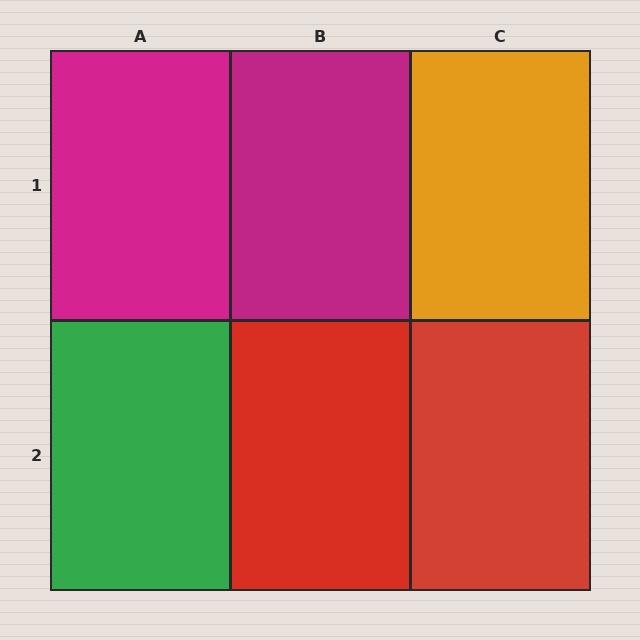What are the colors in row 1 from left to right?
Magenta, magenta, orange.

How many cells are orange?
1 cell is orange.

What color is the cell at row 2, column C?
Red.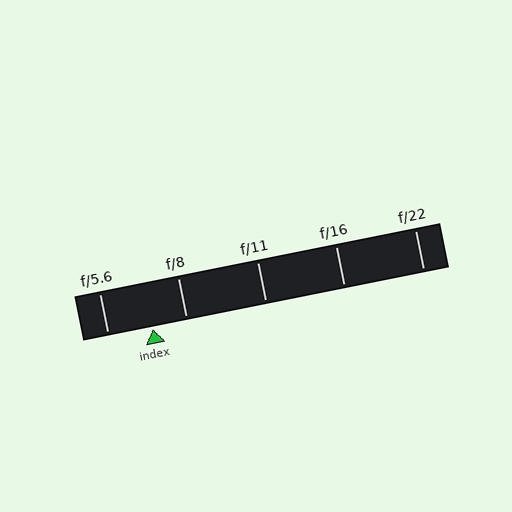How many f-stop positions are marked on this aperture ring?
There are 5 f-stop positions marked.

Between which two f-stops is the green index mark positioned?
The index mark is between f/5.6 and f/8.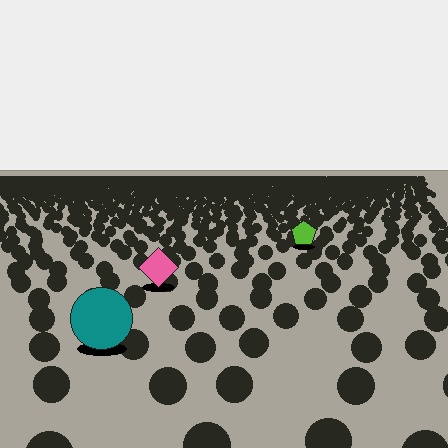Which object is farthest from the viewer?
The lime pentagon is farthest from the viewer. It appears smaller and the ground texture around it is denser.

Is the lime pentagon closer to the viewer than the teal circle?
No. The teal circle is closer — you can tell from the texture gradient: the ground texture is coarser near it.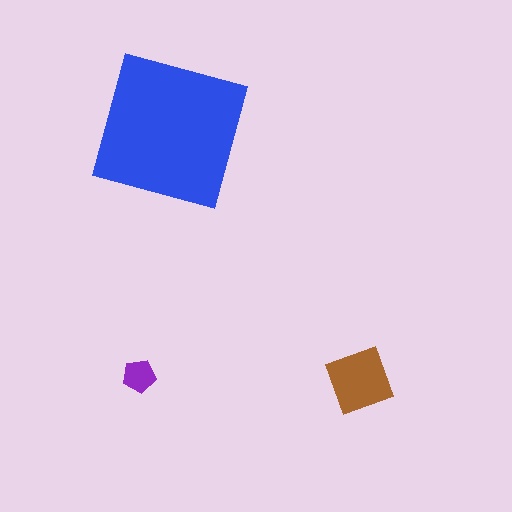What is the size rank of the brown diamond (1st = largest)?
2nd.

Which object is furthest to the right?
The brown diamond is rightmost.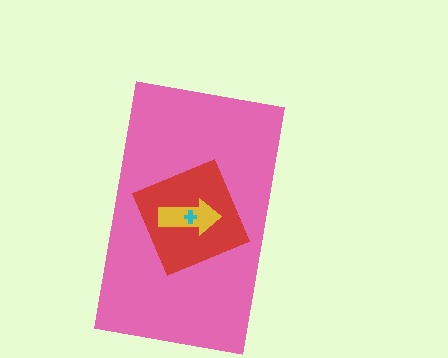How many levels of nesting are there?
4.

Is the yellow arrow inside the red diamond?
Yes.